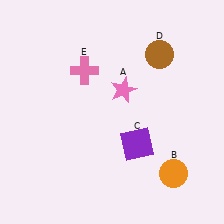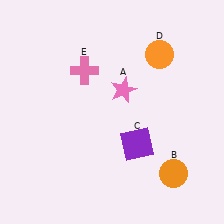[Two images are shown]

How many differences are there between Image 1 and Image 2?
There is 1 difference between the two images.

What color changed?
The circle (D) changed from brown in Image 1 to orange in Image 2.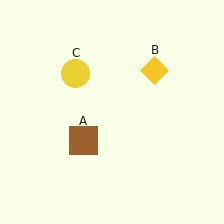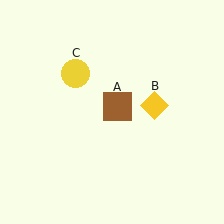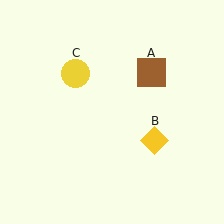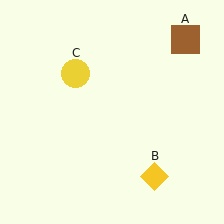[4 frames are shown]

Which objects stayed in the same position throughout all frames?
Yellow circle (object C) remained stationary.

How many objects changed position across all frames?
2 objects changed position: brown square (object A), yellow diamond (object B).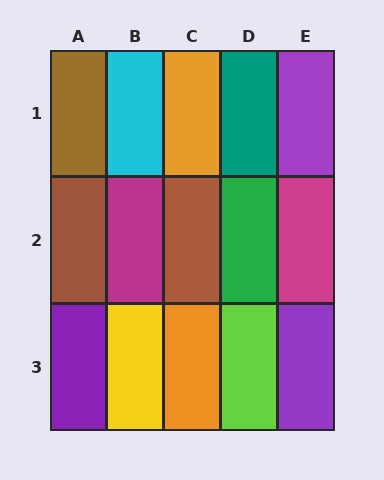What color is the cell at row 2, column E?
Magenta.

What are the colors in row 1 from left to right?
Brown, cyan, orange, teal, purple.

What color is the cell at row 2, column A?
Brown.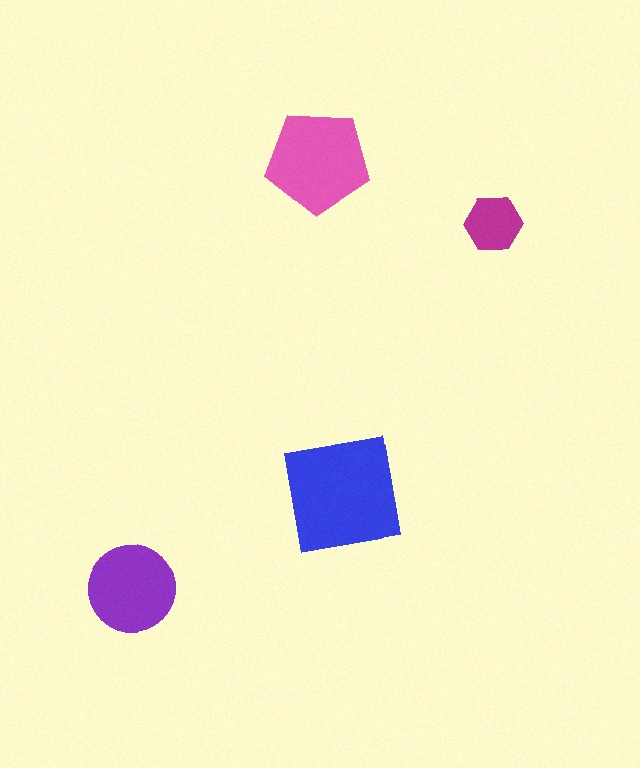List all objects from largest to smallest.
The blue square, the pink pentagon, the purple circle, the magenta hexagon.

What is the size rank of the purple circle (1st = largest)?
3rd.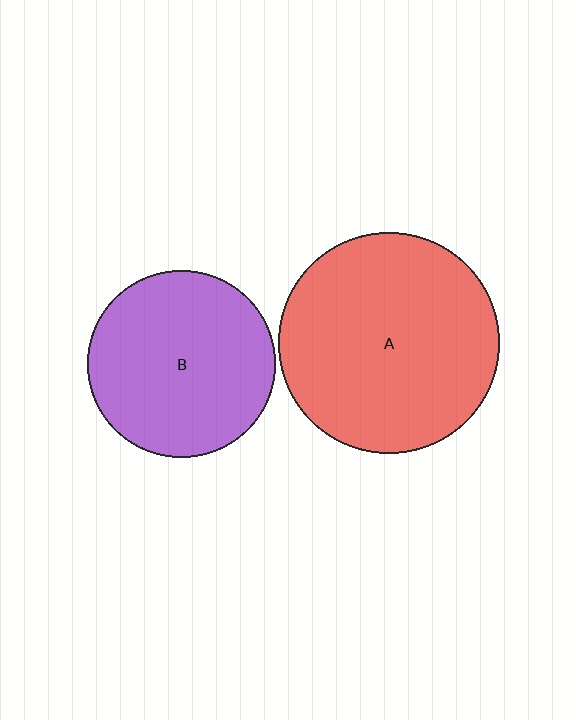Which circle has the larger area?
Circle A (red).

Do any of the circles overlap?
No, none of the circles overlap.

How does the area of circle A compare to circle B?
Approximately 1.4 times.